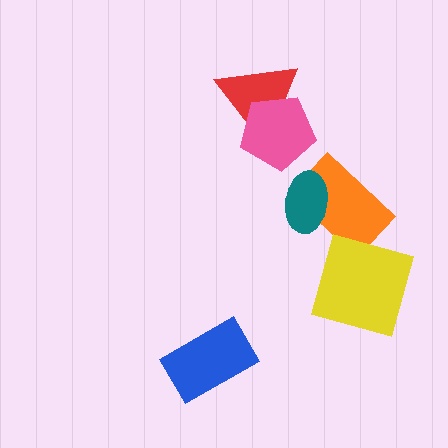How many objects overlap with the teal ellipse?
1 object overlaps with the teal ellipse.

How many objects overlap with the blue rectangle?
0 objects overlap with the blue rectangle.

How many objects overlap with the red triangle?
1 object overlaps with the red triangle.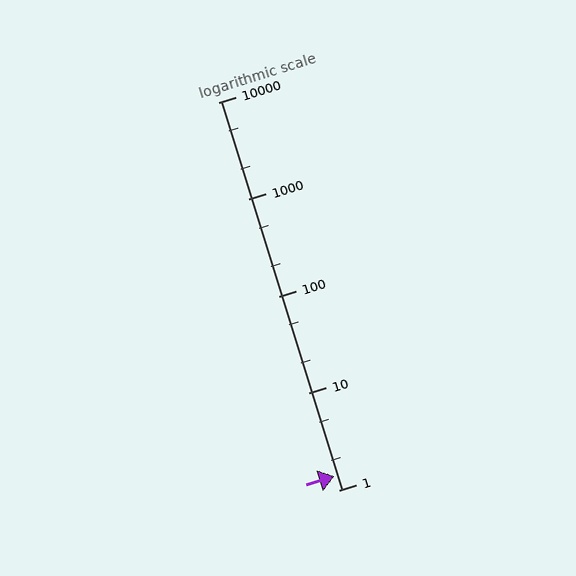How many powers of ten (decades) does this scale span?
The scale spans 4 decades, from 1 to 10000.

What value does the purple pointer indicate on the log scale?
The pointer indicates approximately 1.4.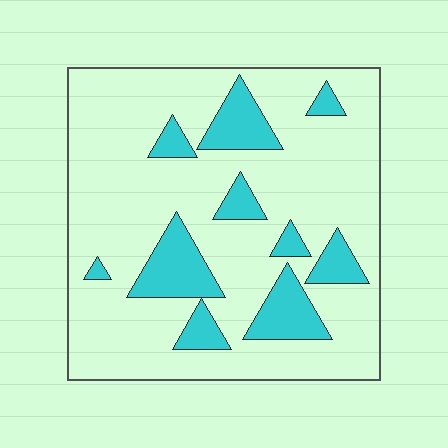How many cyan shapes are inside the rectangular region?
10.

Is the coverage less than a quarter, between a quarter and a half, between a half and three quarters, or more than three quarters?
Less than a quarter.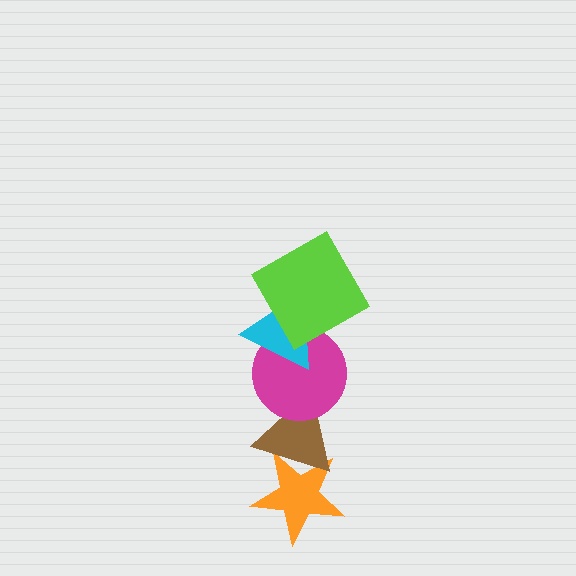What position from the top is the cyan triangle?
The cyan triangle is 2nd from the top.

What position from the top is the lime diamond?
The lime diamond is 1st from the top.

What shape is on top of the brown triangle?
The magenta circle is on top of the brown triangle.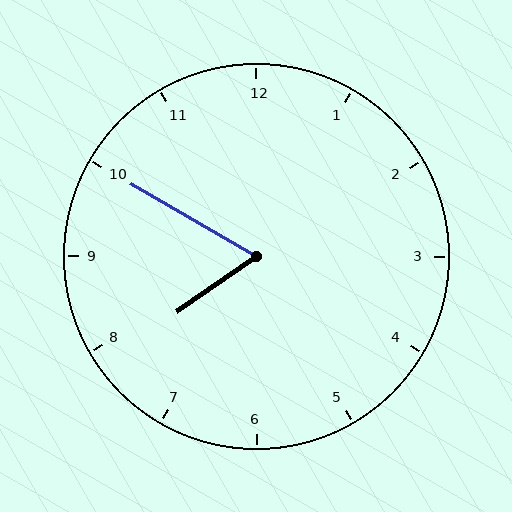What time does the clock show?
7:50.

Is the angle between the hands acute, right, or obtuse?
It is acute.